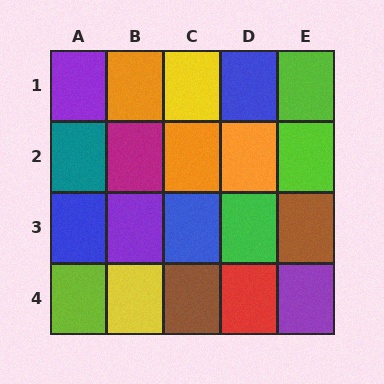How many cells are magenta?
1 cell is magenta.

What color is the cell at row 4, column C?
Brown.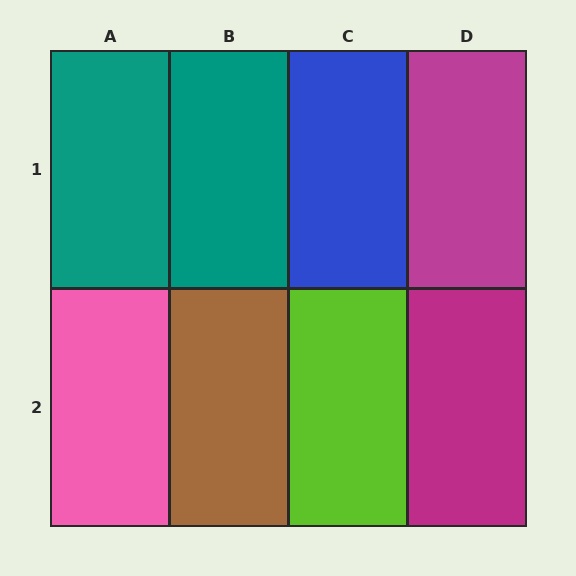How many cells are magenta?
2 cells are magenta.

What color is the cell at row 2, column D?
Magenta.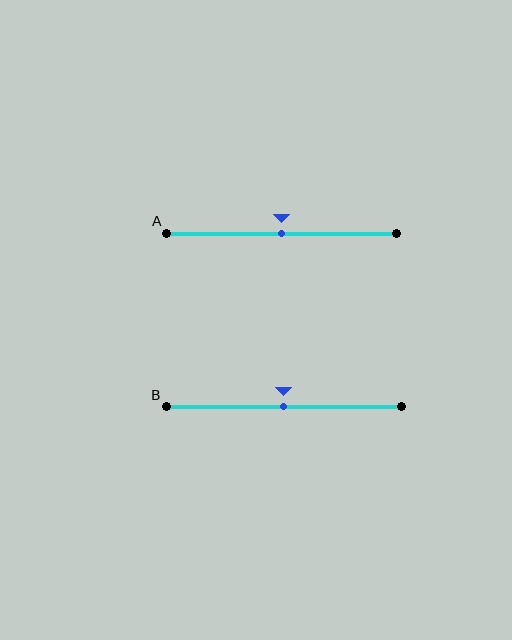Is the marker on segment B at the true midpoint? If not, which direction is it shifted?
Yes, the marker on segment B is at the true midpoint.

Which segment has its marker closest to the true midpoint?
Segment A has its marker closest to the true midpoint.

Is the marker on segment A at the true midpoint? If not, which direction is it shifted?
Yes, the marker on segment A is at the true midpoint.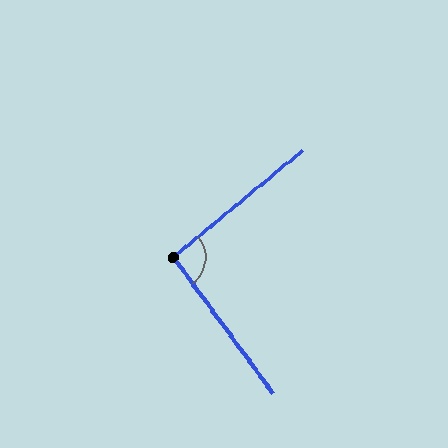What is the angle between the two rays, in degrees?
Approximately 93 degrees.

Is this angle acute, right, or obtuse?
It is approximately a right angle.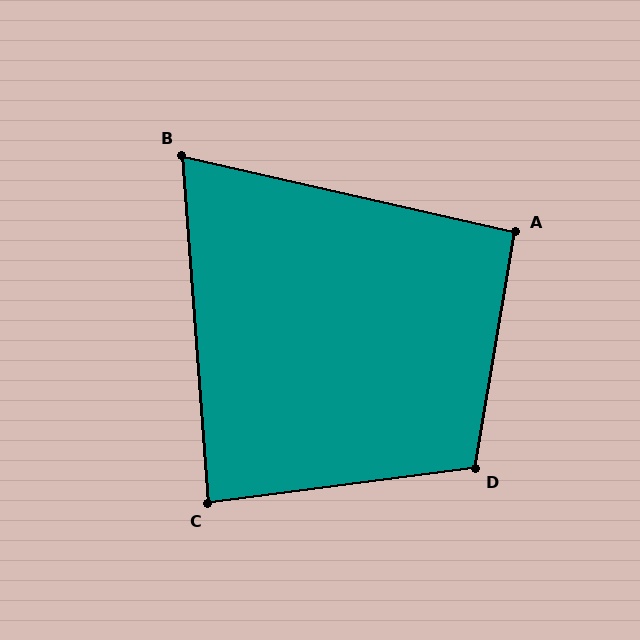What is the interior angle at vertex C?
Approximately 87 degrees (approximately right).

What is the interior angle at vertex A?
Approximately 93 degrees (approximately right).